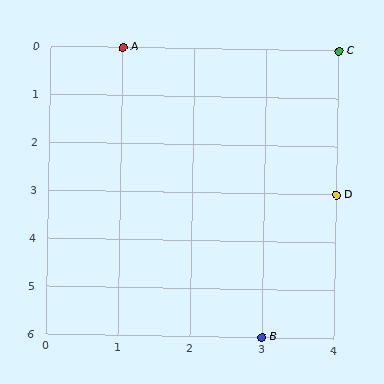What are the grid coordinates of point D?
Point D is at grid coordinates (4, 3).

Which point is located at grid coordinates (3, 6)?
Point B is at (3, 6).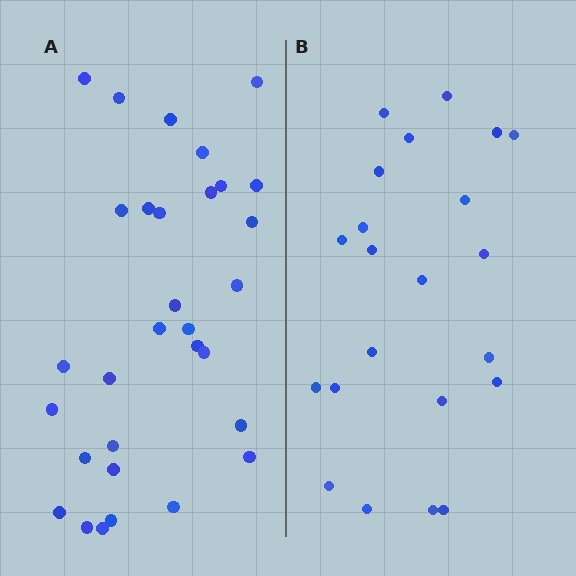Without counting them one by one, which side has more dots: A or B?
Region A (the left region) has more dots.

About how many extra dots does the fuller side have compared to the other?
Region A has roughly 8 or so more dots than region B.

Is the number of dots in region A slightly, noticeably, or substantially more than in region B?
Region A has noticeably more, but not dramatically so. The ratio is roughly 1.4 to 1.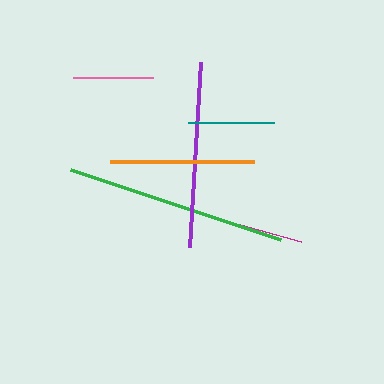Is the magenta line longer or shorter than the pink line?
The magenta line is longer than the pink line.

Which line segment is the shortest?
The pink line is the shortest at approximately 81 pixels.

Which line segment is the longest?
The green line is the longest at approximately 222 pixels.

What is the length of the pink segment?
The pink segment is approximately 81 pixels long.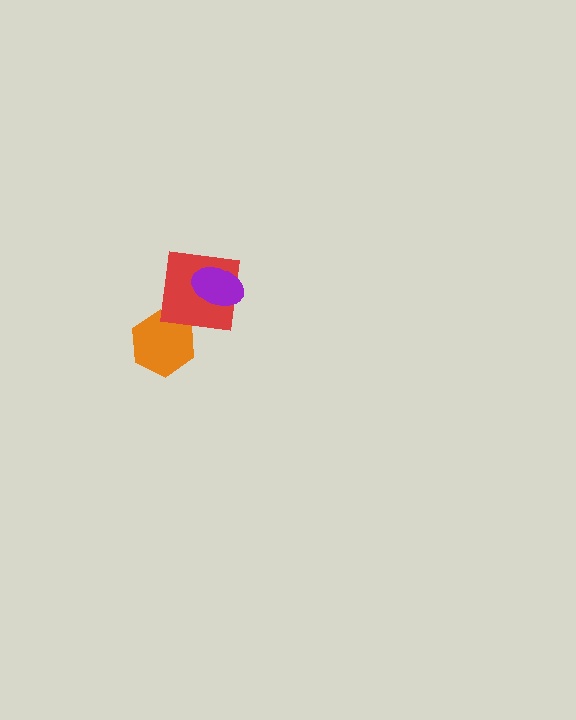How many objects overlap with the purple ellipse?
1 object overlaps with the purple ellipse.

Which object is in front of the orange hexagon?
The red square is in front of the orange hexagon.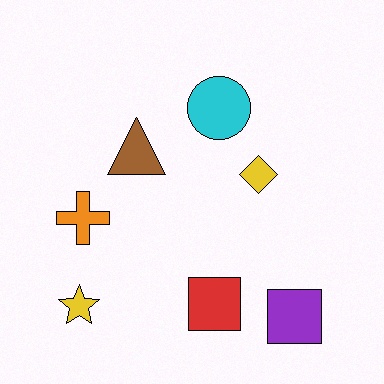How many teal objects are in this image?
There are no teal objects.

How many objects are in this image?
There are 7 objects.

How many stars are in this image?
There is 1 star.